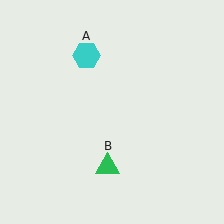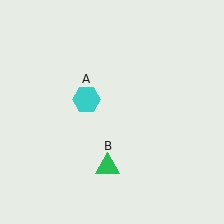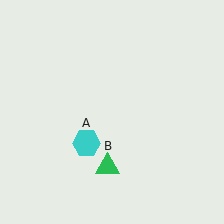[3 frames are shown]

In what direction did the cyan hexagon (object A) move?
The cyan hexagon (object A) moved down.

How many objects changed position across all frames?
1 object changed position: cyan hexagon (object A).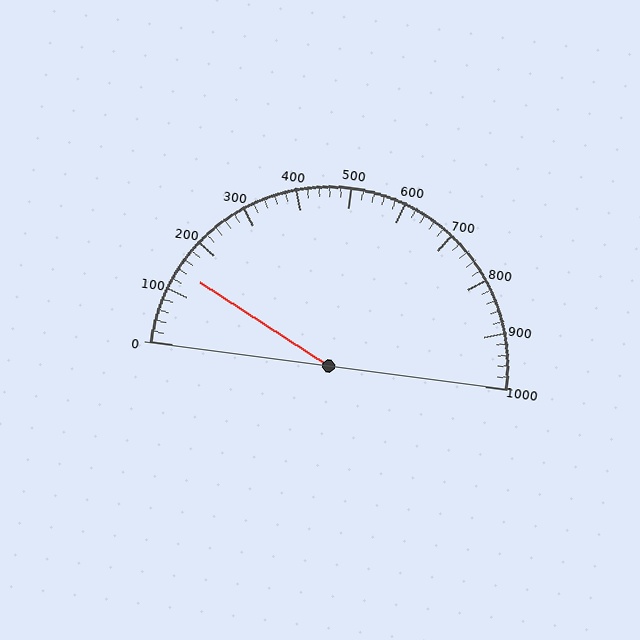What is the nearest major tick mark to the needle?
The nearest major tick mark is 100.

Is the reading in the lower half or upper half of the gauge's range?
The reading is in the lower half of the range (0 to 1000).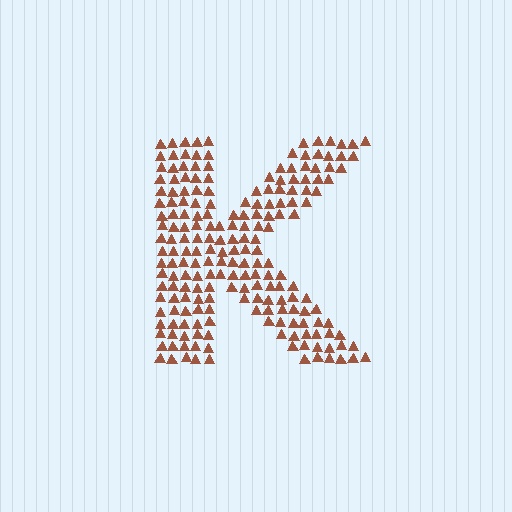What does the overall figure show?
The overall figure shows the letter K.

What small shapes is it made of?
It is made of small triangles.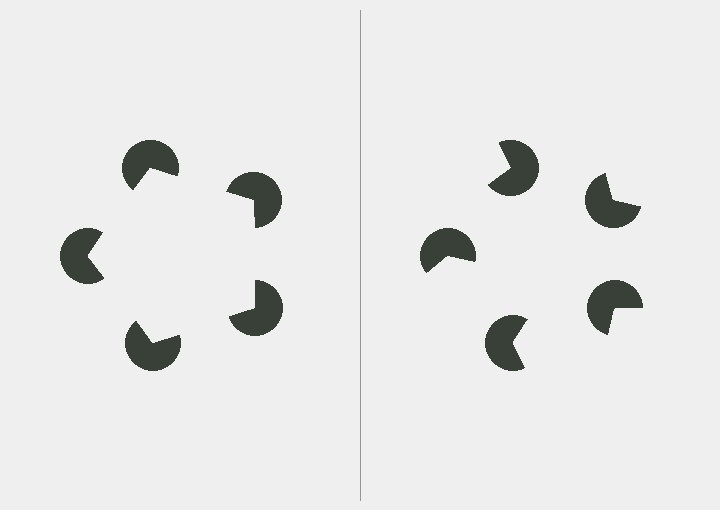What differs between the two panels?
The pac-man discs are positioned identically on both sides; only the wedge orientations differ. On the left they align to a pentagon; on the right they are misaligned.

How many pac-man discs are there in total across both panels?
10 — 5 on each side.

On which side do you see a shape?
An illusory pentagon appears on the left side. On the right side the wedge cuts are rotated, so no coherent shape forms.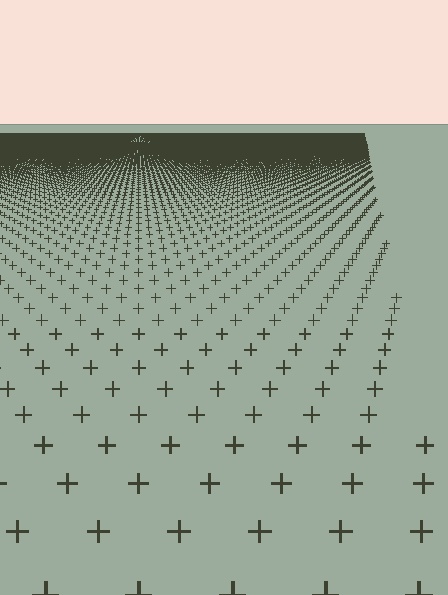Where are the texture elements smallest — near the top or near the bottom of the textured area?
Near the top.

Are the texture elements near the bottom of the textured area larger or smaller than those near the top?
Larger. Near the bottom, elements are closer to the viewer and appear at a bigger on-screen size.